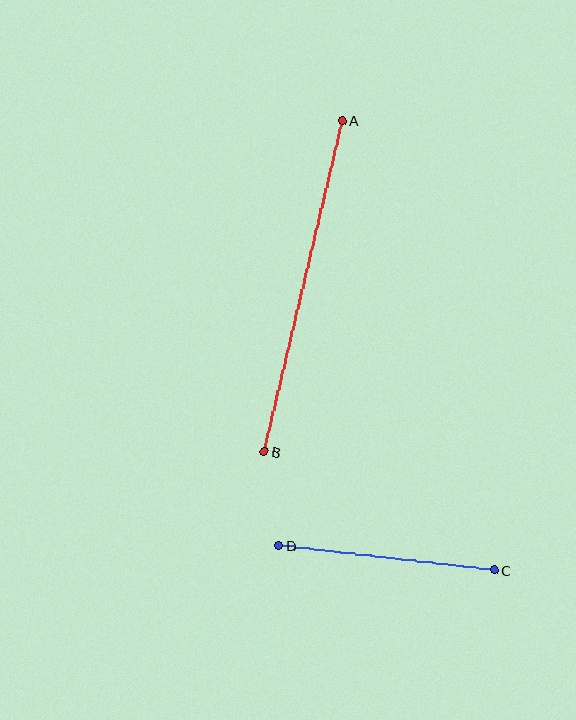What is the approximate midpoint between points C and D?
The midpoint is at approximately (386, 558) pixels.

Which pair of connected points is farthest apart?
Points A and B are farthest apart.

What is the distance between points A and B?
The distance is approximately 340 pixels.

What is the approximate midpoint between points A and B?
The midpoint is at approximately (303, 286) pixels.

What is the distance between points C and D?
The distance is approximately 217 pixels.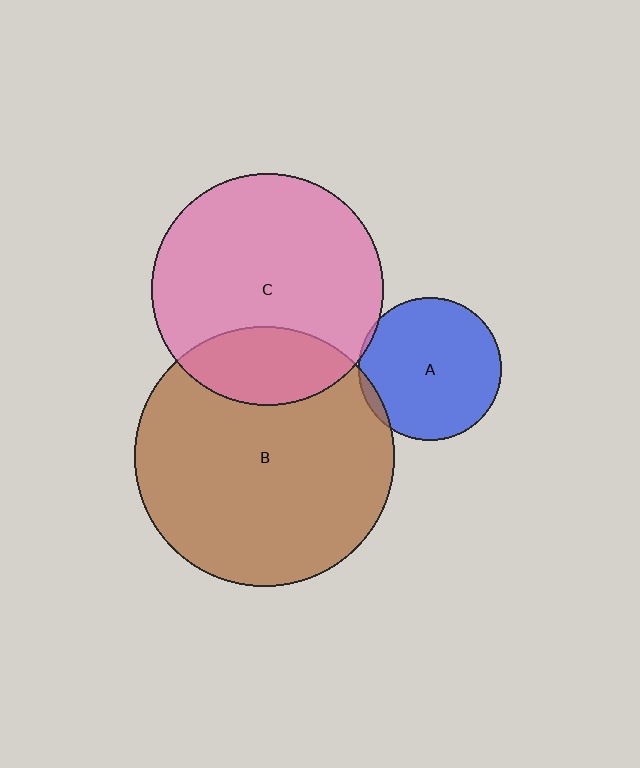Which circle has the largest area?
Circle B (brown).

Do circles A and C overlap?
Yes.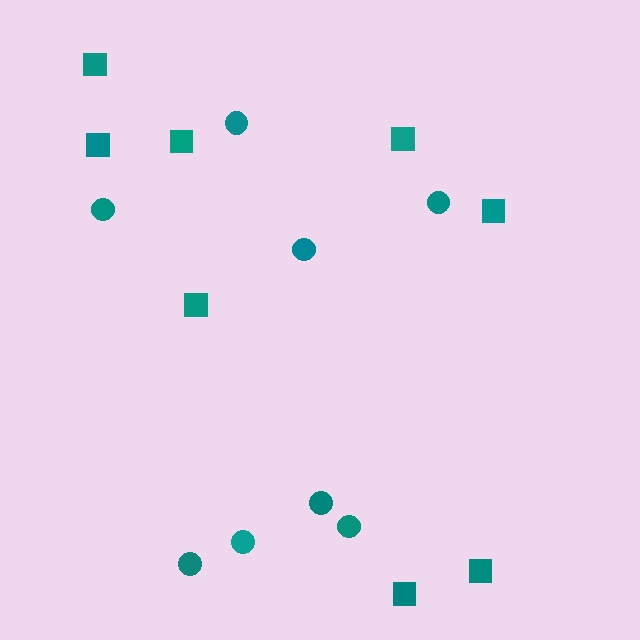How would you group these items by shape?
There are 2 groups: one group of squares (8) and one group of circles (8).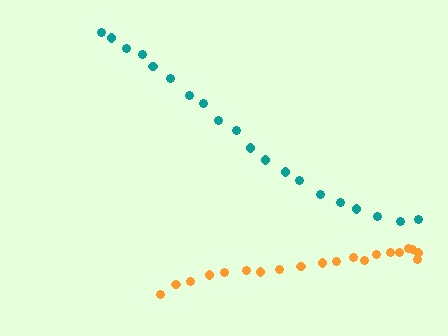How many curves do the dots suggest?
There are 2 distinct paths.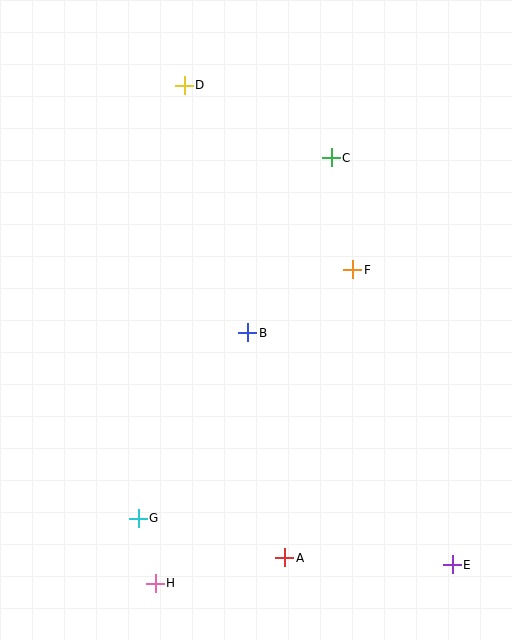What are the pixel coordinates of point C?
Point C is at (331, 158).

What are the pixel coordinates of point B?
Point B is at (248, 333).